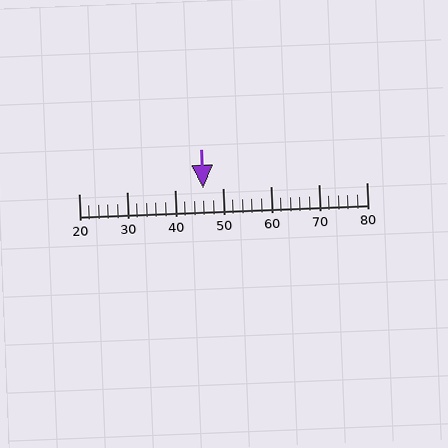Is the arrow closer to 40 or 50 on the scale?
The arrow is closer to 50.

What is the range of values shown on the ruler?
The ruler shows values from 20 to 80.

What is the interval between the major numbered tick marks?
The major tick marks are spaced 10 units apart.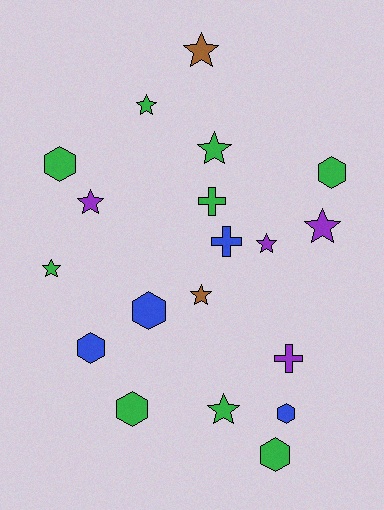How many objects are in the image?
There are 19 objects.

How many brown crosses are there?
There are no brown crosses.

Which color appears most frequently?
Green, with 9 objects.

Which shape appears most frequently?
Star, with 9 objects.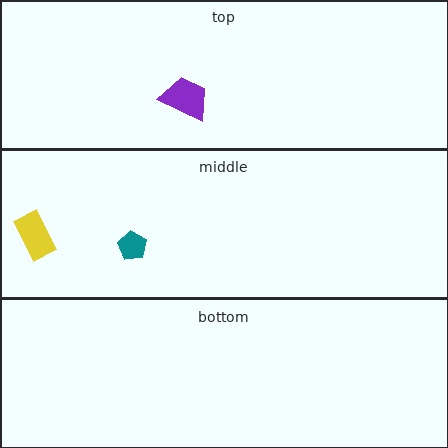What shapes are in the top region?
The purple trapezoid.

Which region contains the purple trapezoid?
The top region.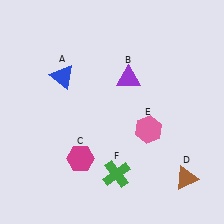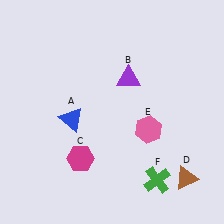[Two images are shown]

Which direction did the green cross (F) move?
The green cross (F) moved right.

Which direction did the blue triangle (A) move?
The blue triangle (A) moved down.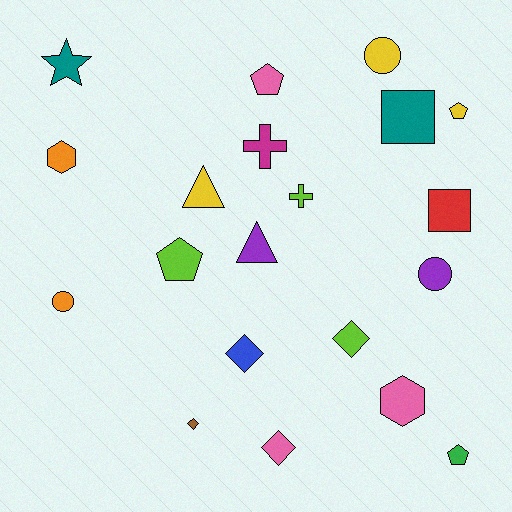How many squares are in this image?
There are 2 squares.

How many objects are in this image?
There are 20 objects.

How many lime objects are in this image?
There are 3 lime objects.